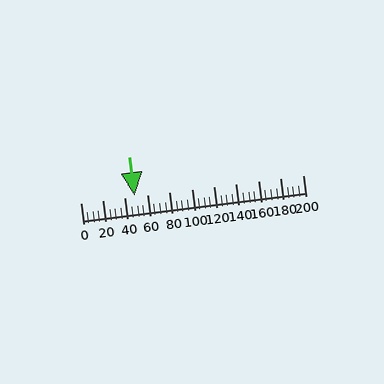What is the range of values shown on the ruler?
The ruler shows values from 0 to 200.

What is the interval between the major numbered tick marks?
The major tick marks are spaced 20 units apart.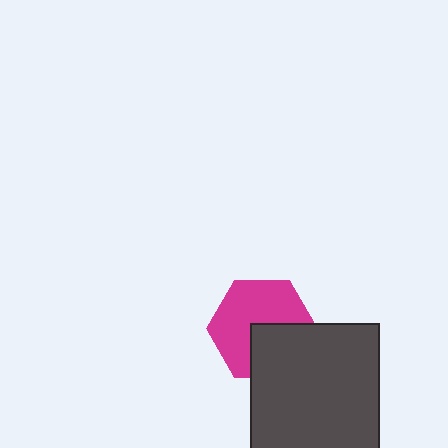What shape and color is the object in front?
The object in front is a dark gray square.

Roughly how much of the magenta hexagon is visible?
About half of it is visible (roughly 63%).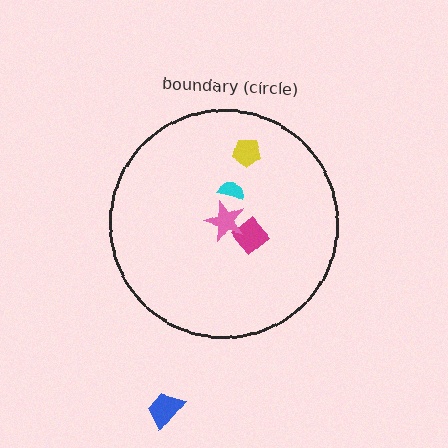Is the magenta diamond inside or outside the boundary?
Inside.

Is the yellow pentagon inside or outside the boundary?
Inside.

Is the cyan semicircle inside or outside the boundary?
Inside.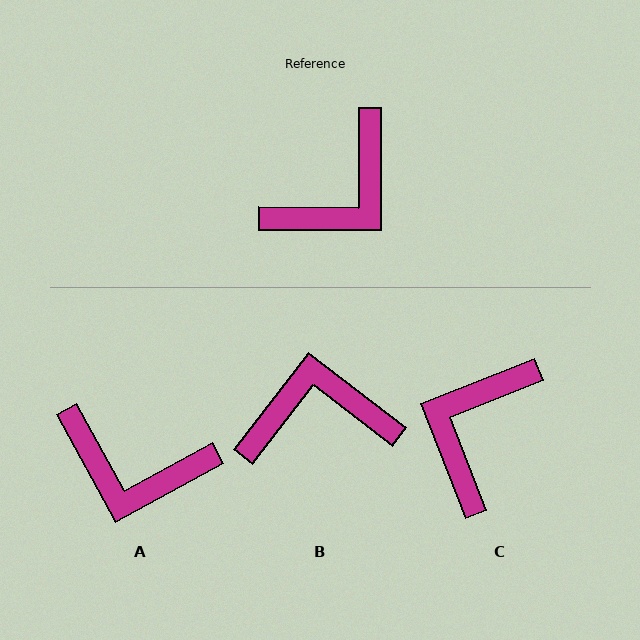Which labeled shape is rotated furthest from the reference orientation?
C, about 159 degrees away.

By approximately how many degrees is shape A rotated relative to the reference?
Approximately 61 degrees clockwise.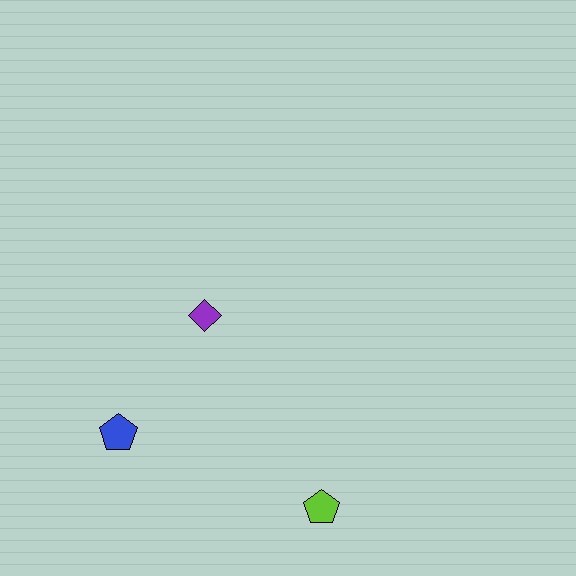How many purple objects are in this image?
There is 1 purple object.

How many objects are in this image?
There are 3 objects.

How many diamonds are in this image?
There is 1 diamond.